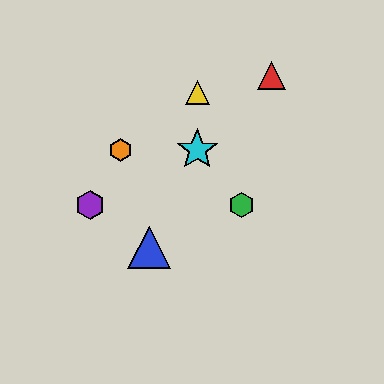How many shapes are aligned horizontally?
2 shapes (the green hexagon, the purple hexagon) are aligned horizontally.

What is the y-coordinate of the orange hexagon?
The orange hexagon is at y≈150.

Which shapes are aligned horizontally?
The green hexagon, the purple hexagon are aligned horizontally.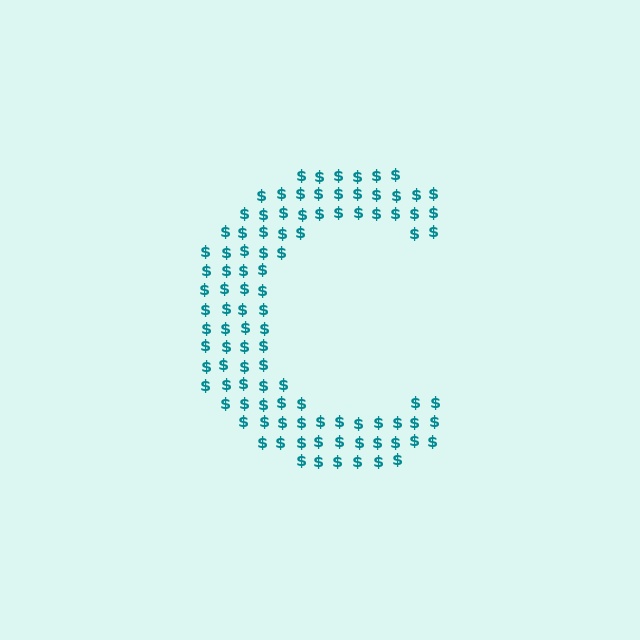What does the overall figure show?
The overall figure shows the letter C.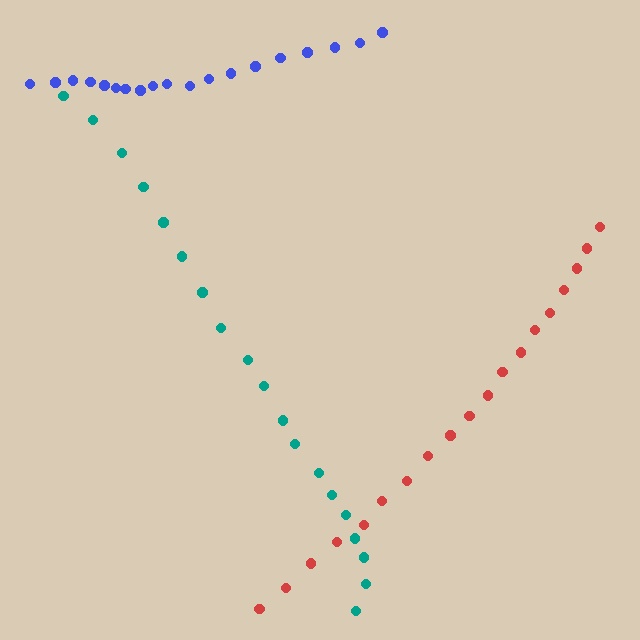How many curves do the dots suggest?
There are 3 distinct paths.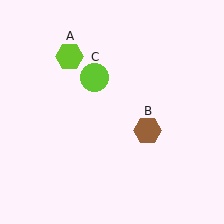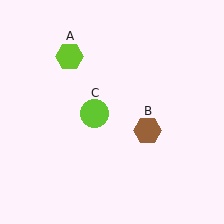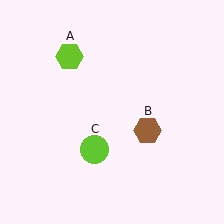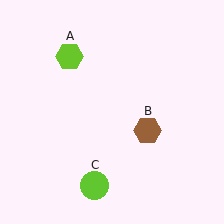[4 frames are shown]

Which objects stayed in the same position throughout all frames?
Lime hexagon (object A) and brown hexagon (object B) remained stationary.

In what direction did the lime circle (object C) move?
The lime circle (object C) moved down.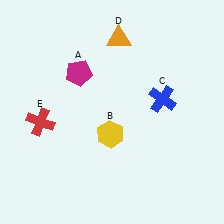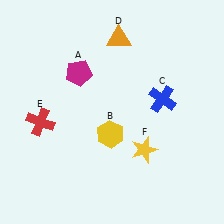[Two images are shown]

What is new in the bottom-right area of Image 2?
A yellow star (F) was added in the bottom-right area of Image 2.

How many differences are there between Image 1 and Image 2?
There is 1 difference between the two images.